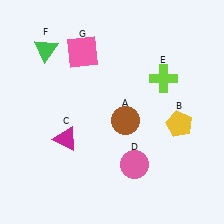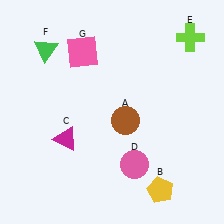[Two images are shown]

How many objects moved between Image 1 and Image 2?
2 objects moved between the two images.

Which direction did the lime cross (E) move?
The lime cross (E) moved up.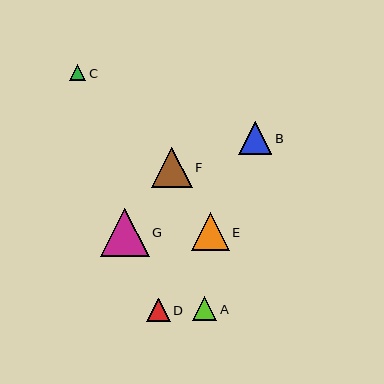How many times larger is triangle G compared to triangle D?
Triangle G is approximately 2.1 times the size of triangle D.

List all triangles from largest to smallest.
From largest to smallest: G, F, E, B, A, D, C.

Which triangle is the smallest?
Triangle C is the smallest with a size of approximately 16 pixels.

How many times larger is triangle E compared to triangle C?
Triangle E is approximately 2.3 times the size of triangle C.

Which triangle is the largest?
Triangle G is the largest with a size of approximately 48 pixels.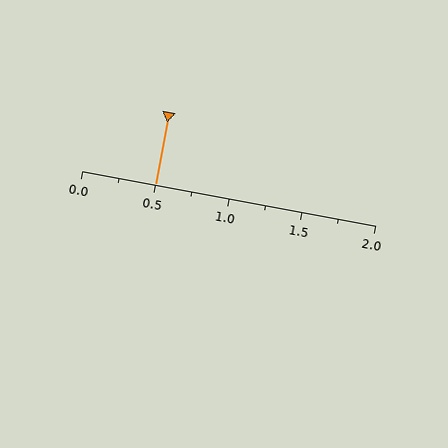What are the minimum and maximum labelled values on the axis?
The axis runs from 0.0 to 2.0.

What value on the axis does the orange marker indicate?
The marker indicates approximately 0.5.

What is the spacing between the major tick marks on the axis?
The major ticks are spaced 0.5 apart.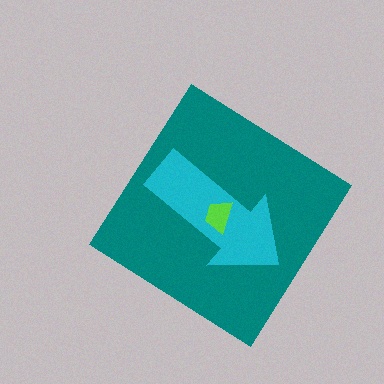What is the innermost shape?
The lime trapezoid.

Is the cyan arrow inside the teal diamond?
Yes.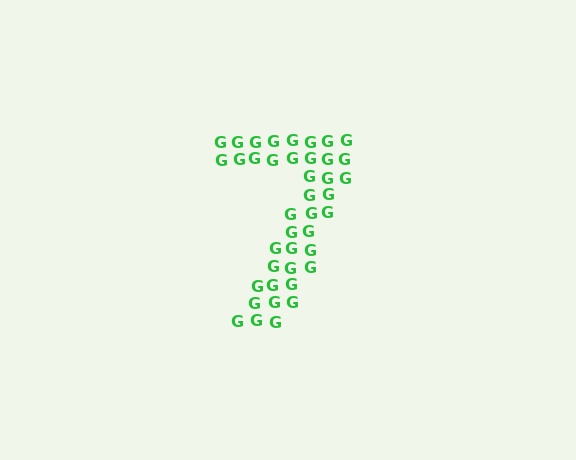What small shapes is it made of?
It is made of small letter G's.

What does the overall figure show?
The overall figure shows the digit 7.